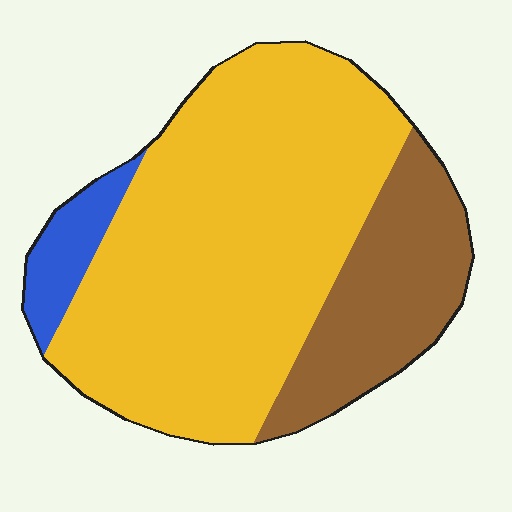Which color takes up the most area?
Yellow, at roughly 70%.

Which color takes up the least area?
Blue, at roughly 5%.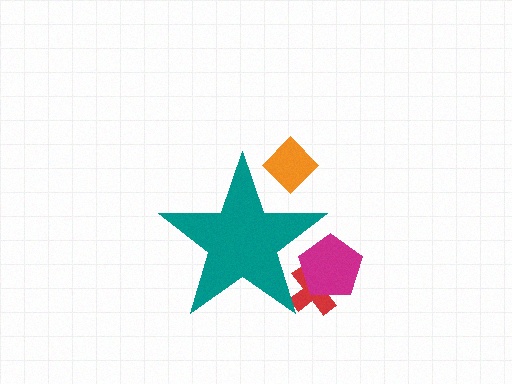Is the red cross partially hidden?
Yes, the red cross is partially hidden behind the teal star.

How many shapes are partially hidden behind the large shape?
3 shapes are partially hidden.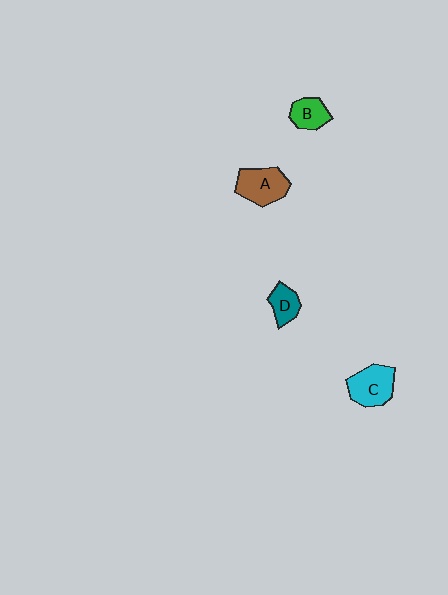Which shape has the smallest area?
Shape D (teal).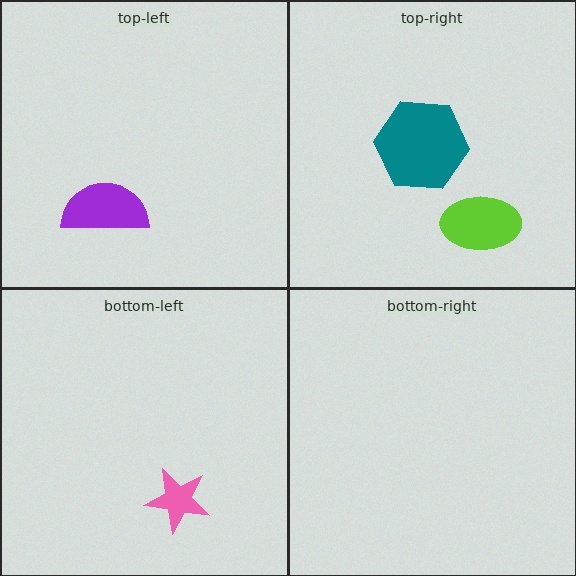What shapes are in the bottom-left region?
The pink star.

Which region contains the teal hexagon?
The top-right region.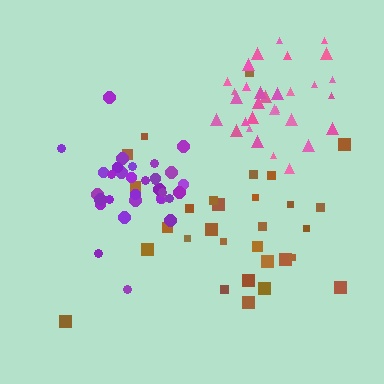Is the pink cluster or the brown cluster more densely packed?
Pink.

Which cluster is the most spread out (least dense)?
Brown.